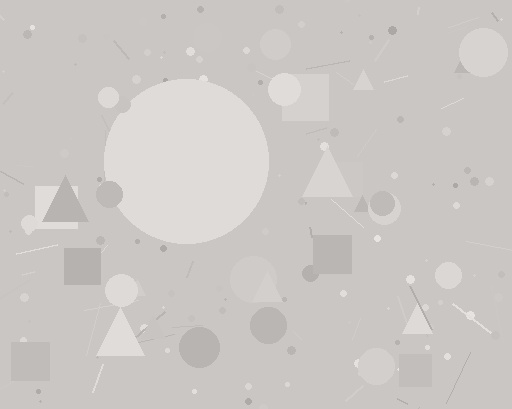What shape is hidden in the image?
A circle is hidden in the image.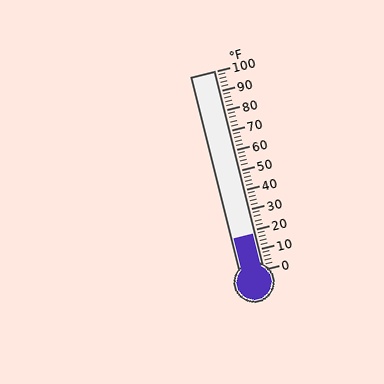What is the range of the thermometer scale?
The thermometer scale ranges from 0°F to 100°F.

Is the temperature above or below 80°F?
The temperature is below 80°F.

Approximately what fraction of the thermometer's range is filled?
The thermometer is filled to approximately 20% of its range.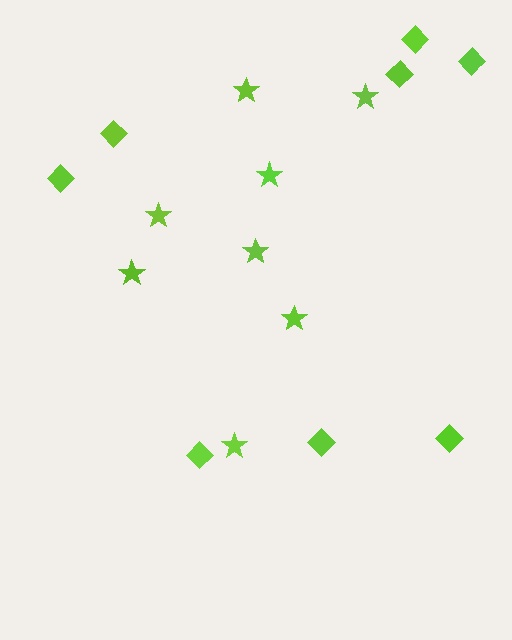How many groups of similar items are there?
There are 2 groups: one group of stars (8) and one group of diamonds (8).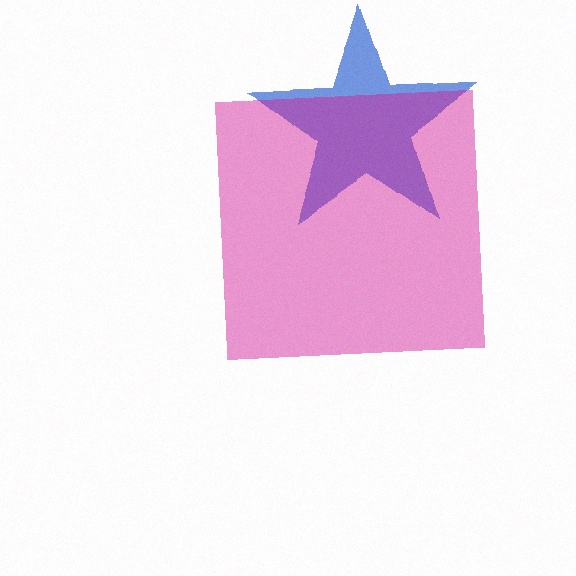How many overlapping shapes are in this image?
There are 2 overlapping shapes in the image.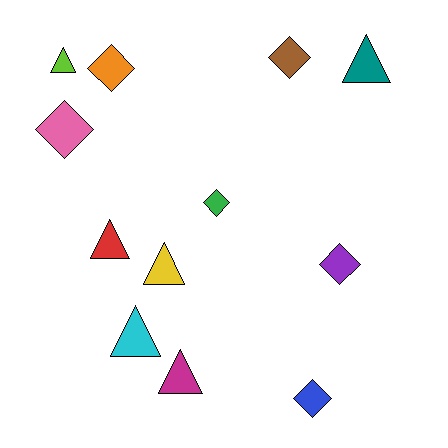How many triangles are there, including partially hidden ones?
There are 6 triangles.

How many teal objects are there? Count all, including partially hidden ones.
There is 1 teal object.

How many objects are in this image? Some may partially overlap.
There are 12 objects.